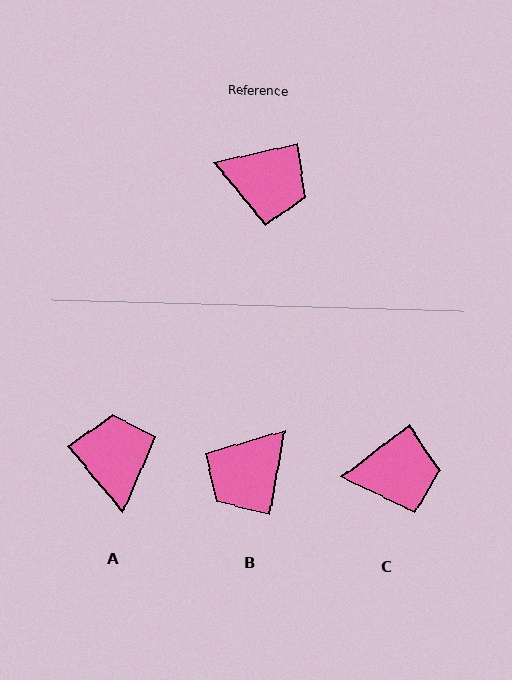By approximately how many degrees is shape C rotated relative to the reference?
Approximately 25 degrees counter-clockwise.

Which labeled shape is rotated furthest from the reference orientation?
A, about 117 degrees away.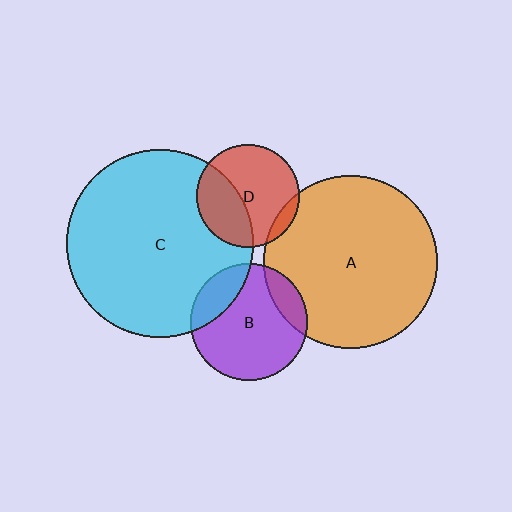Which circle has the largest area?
Circle C (cyan).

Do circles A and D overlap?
Yes.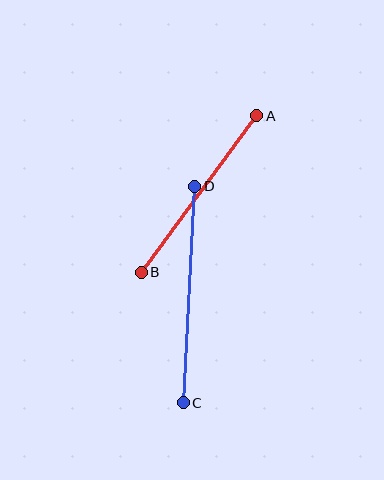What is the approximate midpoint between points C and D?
The midpoint is at approximately (189, 294) pixels.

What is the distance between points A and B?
The distance is approximately 194 pixels.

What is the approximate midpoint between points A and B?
The midpoint is at approximately (199, 194) pixels.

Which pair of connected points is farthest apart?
Points C and D are farthest apart.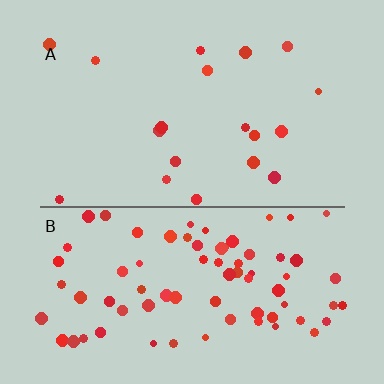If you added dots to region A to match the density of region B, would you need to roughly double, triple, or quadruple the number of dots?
Approximately quadruple.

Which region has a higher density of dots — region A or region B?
B (the bottom).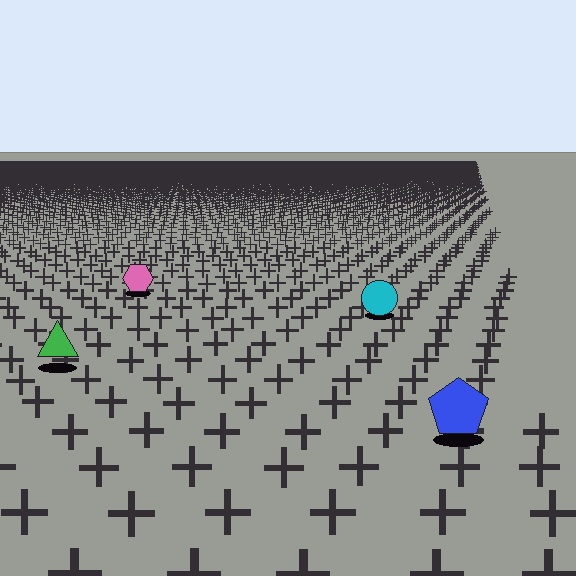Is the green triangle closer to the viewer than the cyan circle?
Yes. The green triangle is closer — you can tell from the texture gradient: the ground texture is coarser near it.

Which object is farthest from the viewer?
The pink hexagon is farthest from the viewer. It appears smaller and the ground texture around it is denser.